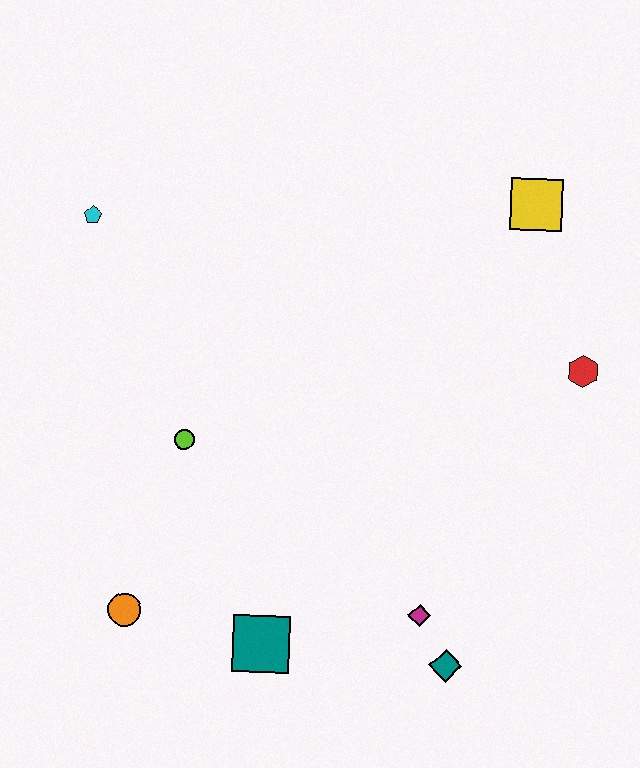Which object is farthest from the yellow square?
The orange circle is farthest from the yellow square.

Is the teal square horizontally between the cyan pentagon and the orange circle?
No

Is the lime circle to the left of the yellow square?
Yes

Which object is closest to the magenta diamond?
The teal diamond is closest to the magenta diamond.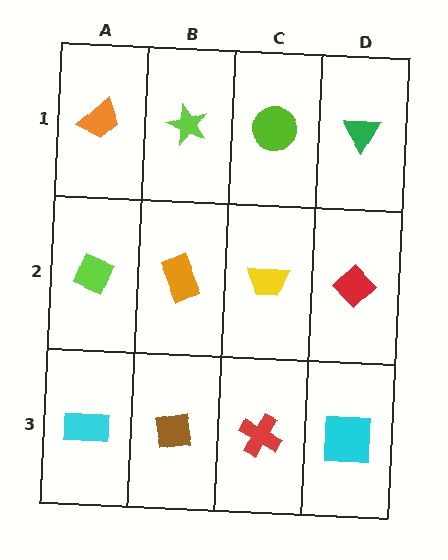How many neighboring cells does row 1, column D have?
2.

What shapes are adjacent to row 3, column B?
An orange rectangle (row 2, column B), a cyan rectangle (row 3, column A), a red cross (row 3, column C).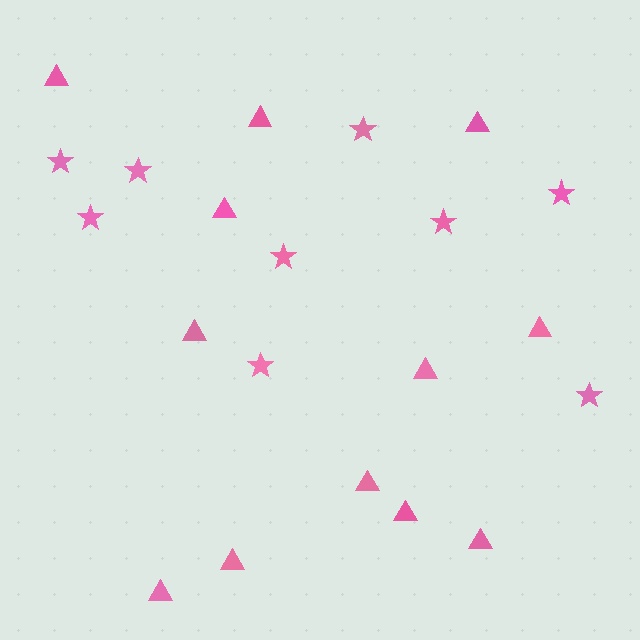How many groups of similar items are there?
There are 2 groups: one group of stars (9) and one group of triangles (12).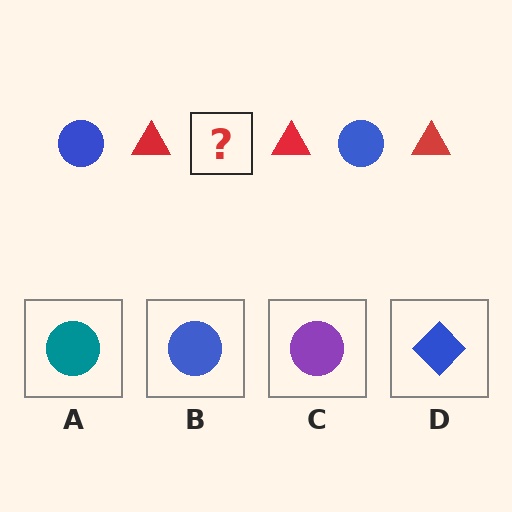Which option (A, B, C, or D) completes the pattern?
B.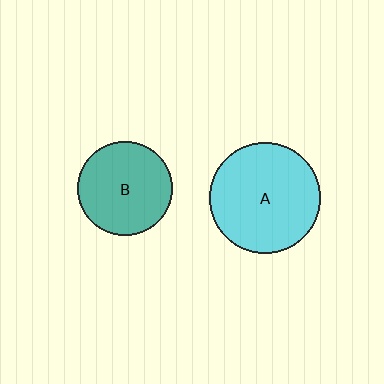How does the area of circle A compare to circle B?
Approximately 1.4 times.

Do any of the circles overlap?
No, none of the circles overlap.